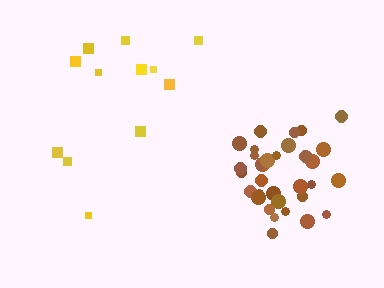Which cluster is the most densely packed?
Brown.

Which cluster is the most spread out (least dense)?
Yellow.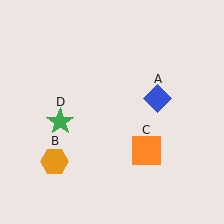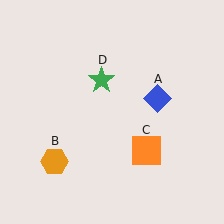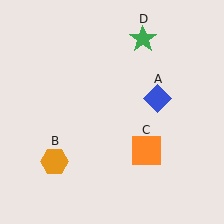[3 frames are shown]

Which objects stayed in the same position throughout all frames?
Blue diamond (object A) and orange hexagon (object B) and orange square (object C) remained stationary.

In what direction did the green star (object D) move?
The green star (object D) moved up and to the right.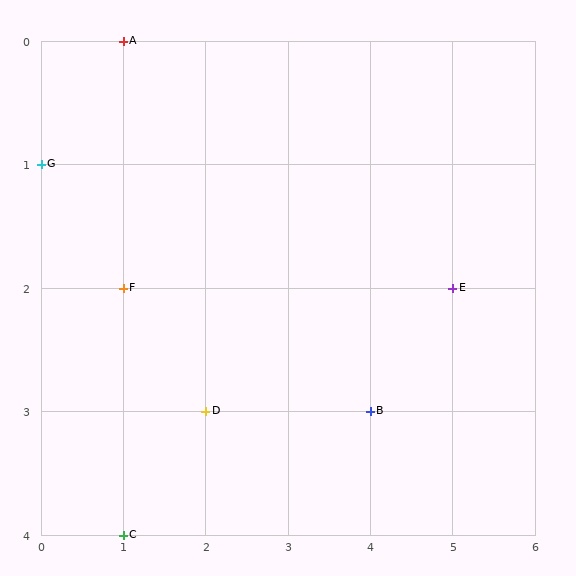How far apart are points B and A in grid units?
Points B and A are 3 columns and 3 rows apart (about 4.2 grid units diagonally).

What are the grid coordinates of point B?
Point B is at grid coordinates (4, 3).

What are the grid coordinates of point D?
Point D is at grid coordinates (2, 3).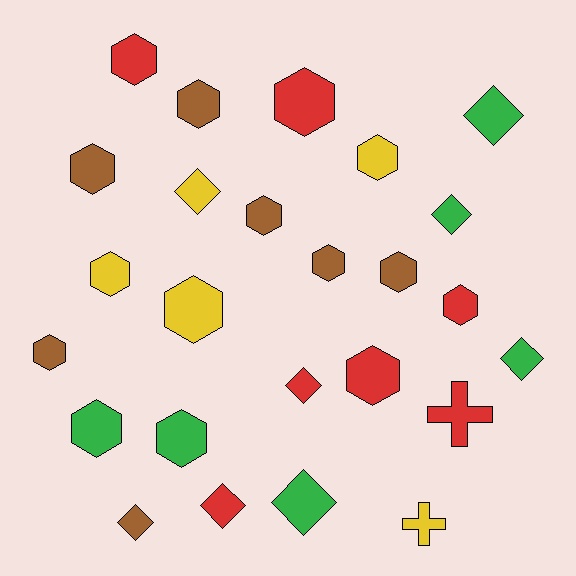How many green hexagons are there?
There are 2 green hexagons.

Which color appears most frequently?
Brown, with 7 objects.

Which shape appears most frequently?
Hexagon, with 15 objects.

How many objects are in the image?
There are 25 objects.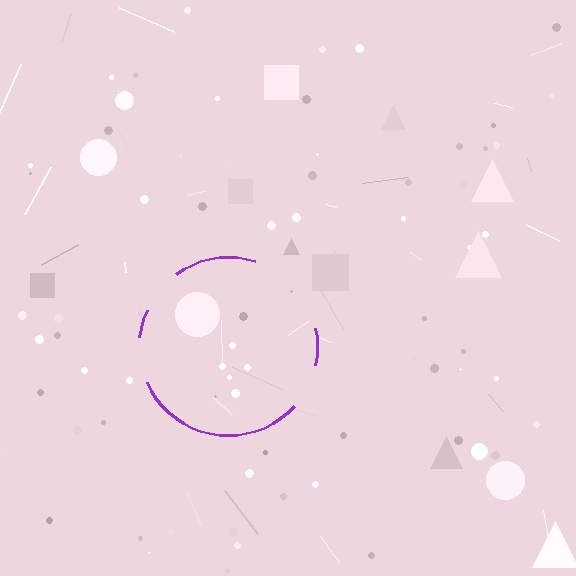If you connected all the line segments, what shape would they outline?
They would outline a circle.